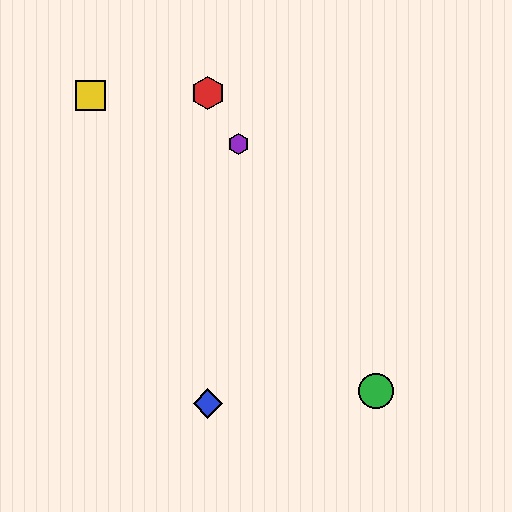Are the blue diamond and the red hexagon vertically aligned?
Yes, both are at x≈208.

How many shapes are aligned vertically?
2 shapes (the red hexagon, the blue diamond) are aligned vertically.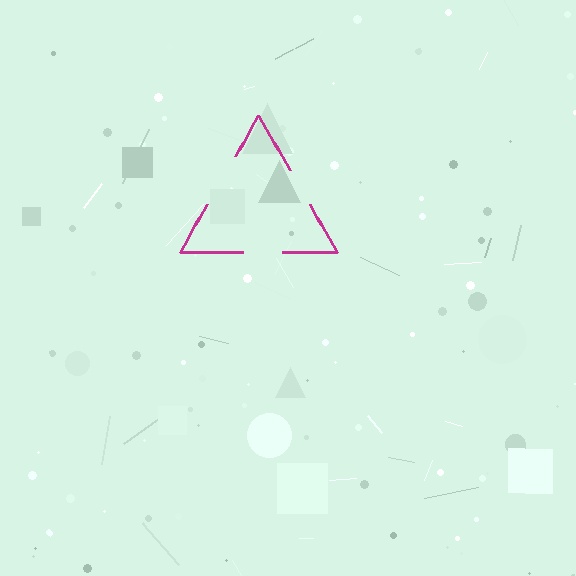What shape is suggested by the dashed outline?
The dashed outline suggests a triangle.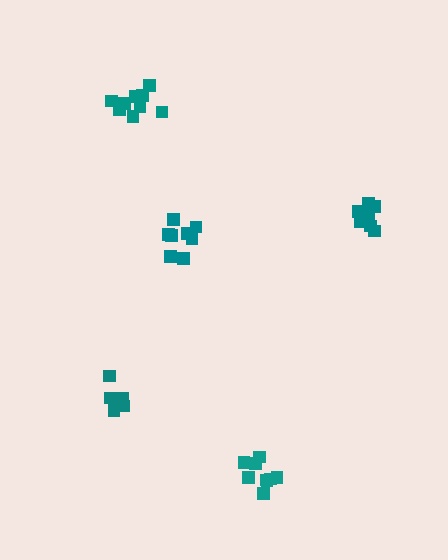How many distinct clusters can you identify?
There are 5 distinct clusters.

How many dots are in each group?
Group 1: 11 dots, Group 2: 8 dots, Group 3: 6 dots, Group 4: 10 dots, Group 5: 9 dots (44 total).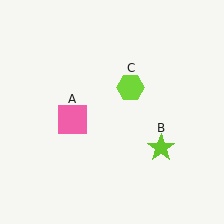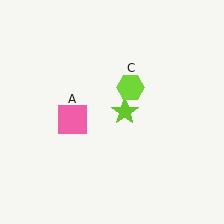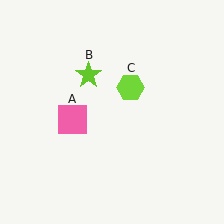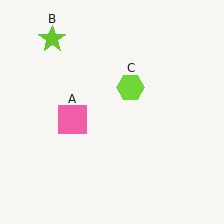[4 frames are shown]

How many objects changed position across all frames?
1 object changed position: lime star (object B).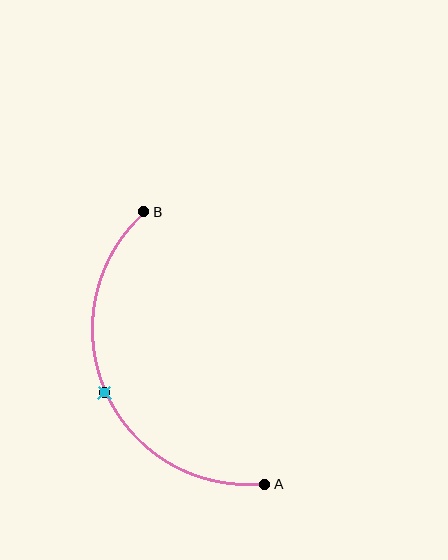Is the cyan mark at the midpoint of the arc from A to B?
Yes. The cyan mark lies on the arc at equal arc-length from both A and B — it is the arc midpoint.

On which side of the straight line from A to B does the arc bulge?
The arc bulges to the left of the straight line connecting A and B.